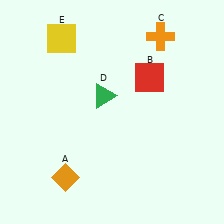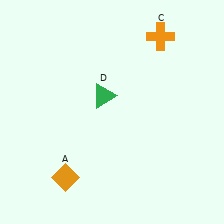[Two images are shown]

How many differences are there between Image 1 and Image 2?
There are 2 differences between the two images.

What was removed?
The red square (B), the yellow square (E) were removed in Image 2.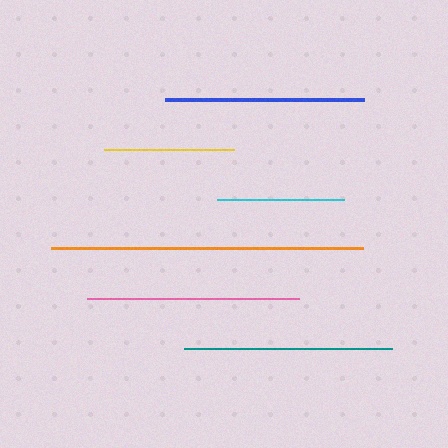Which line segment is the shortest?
The cyan line is the shortest at approximately 127 pixels.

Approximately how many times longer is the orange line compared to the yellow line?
The orange line is approximately 2.4 times the length of the yellow line.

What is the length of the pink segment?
The pink segment is approximately 212 pixels long.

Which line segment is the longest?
The orange line is the longest at approximately 312 pixels.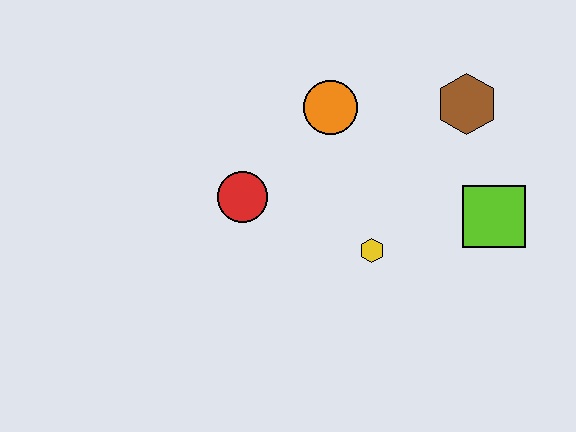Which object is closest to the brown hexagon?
The lime square is closest to the brown hexagon.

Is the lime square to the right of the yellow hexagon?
Yes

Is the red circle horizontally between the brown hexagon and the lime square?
No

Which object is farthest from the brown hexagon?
The red circle is farthest from the brown hexagon.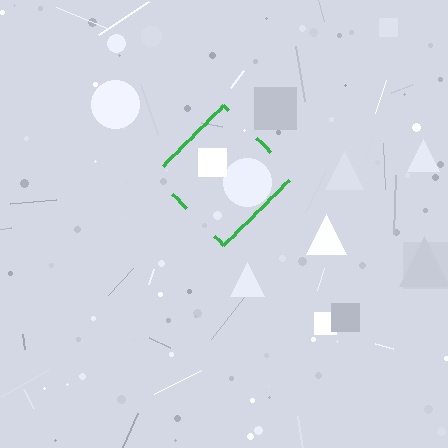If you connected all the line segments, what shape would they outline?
They would outline a diamond.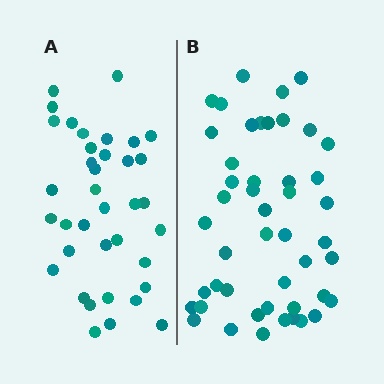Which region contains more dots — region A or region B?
Region B (the right region) has more dots.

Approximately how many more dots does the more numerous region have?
Region B has roughly 10 or so more dots than region A.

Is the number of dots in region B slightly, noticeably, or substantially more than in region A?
Region B has noticeably more, but not dramatically so. The ratio is roughly 1.3 to 1.